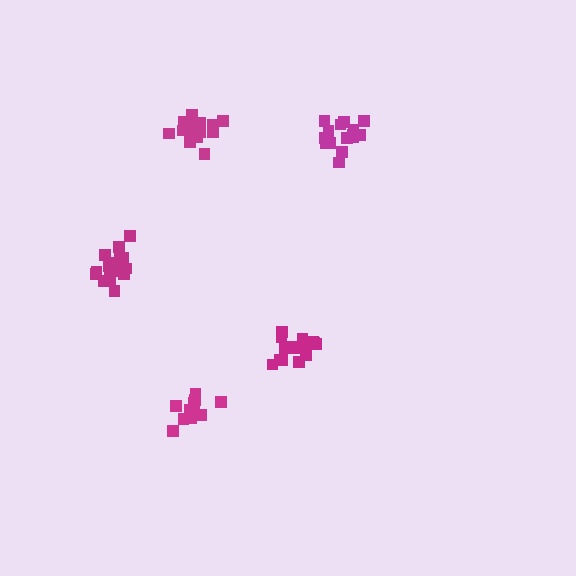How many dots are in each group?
Group 1: 13 dots, Group 2: 15 dots, Group 3: 17 dots, Group 4: 16 dots, Group 5: 17 dots (78 total).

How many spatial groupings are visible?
There are 5 spatial groupings.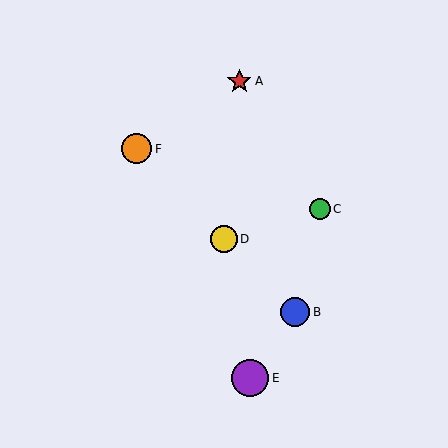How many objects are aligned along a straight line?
3 objects (B, D, F) are aligned along a straight line.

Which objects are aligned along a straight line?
Objects B, D, F are aligned along a straight line.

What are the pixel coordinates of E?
Object E is at (250, 378).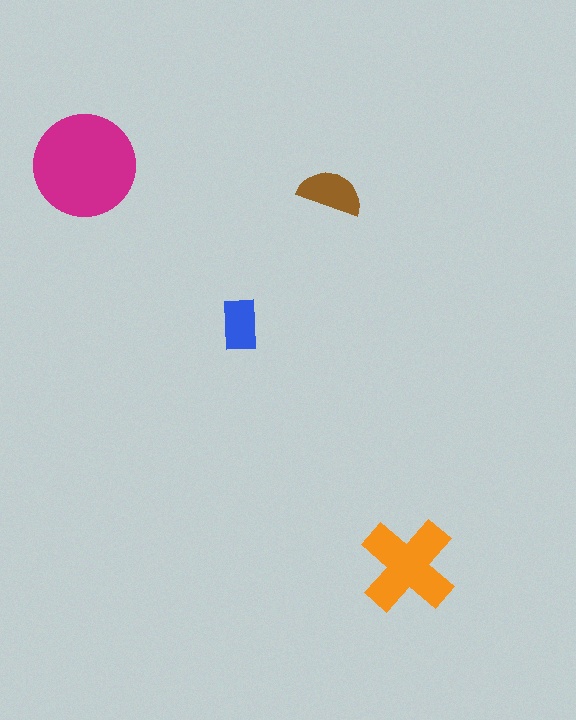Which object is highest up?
The magenta circle is topmost.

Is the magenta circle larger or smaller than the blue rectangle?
Larger.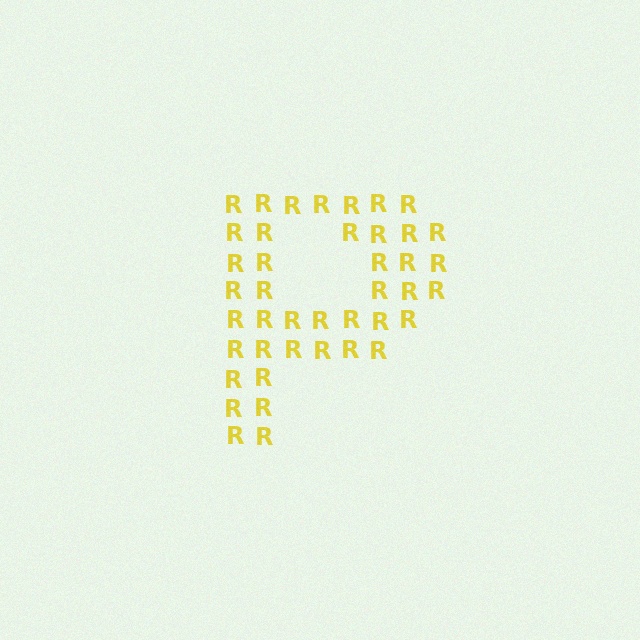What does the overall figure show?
The overall figure shows the letter P.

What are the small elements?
The small elements are letter R's.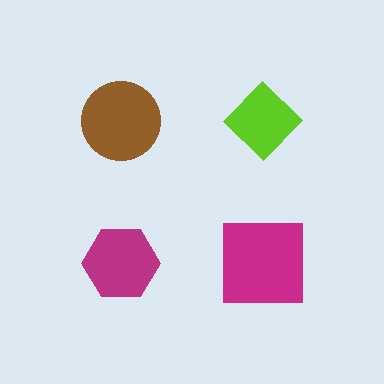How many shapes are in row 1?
2 shapes.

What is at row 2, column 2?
A magenta square.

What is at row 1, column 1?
A brown circle.